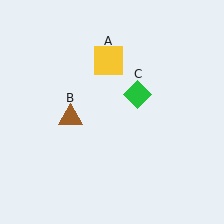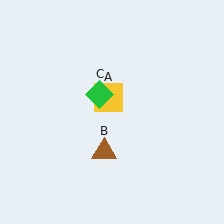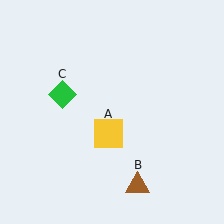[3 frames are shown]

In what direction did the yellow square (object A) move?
The yellow square (object A) moved down.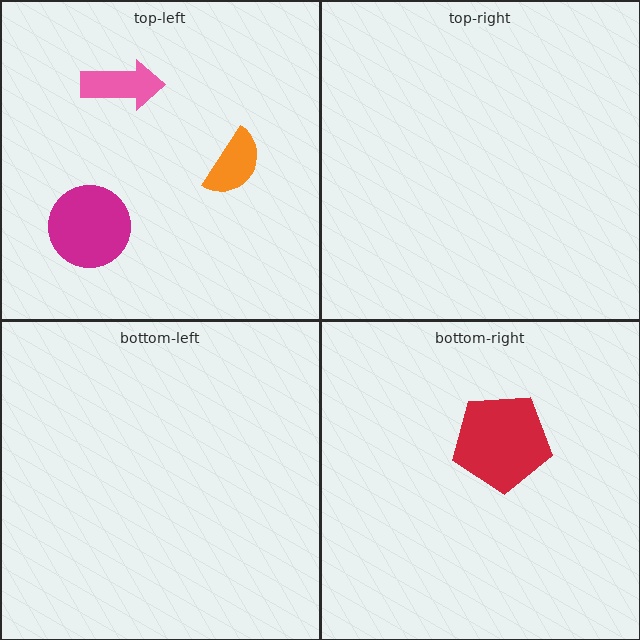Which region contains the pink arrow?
The top-left region.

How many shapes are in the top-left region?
3.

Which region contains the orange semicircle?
The top-left region.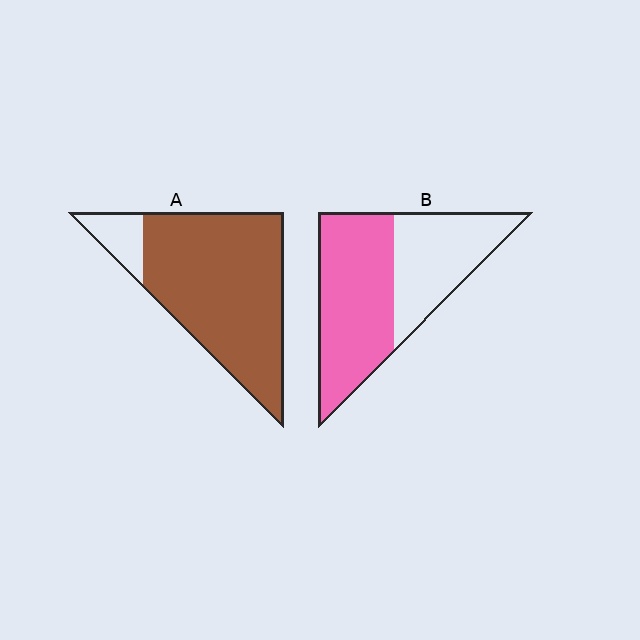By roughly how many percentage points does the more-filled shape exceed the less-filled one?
By roughly 30 percentage points (A over B).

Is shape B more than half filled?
Yes.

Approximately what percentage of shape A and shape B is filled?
A is approximately 90% and B is approximately 60%.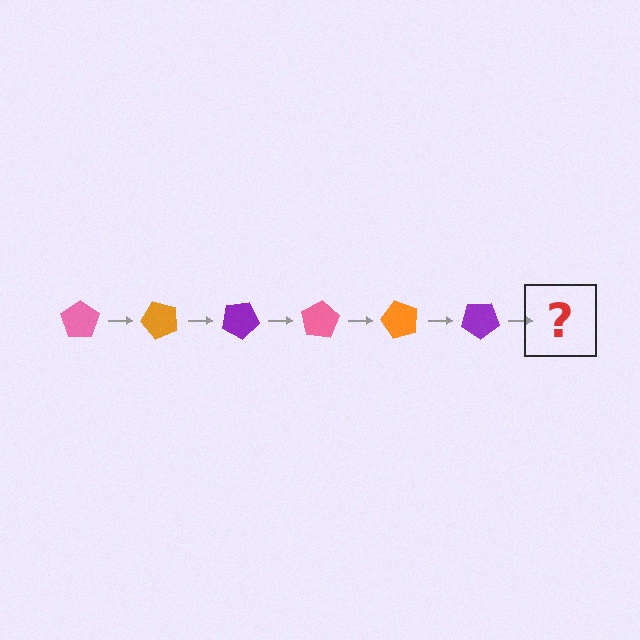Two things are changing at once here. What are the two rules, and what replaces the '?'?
The two rules are that it rotates 50 degrees each step and the color cycles through pink, orange, and purple. The '?' should be a pink pentagon, rotated 300 degrees from the start.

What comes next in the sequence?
The next element should be a pink pentagon, rotated 300 degrees from the start.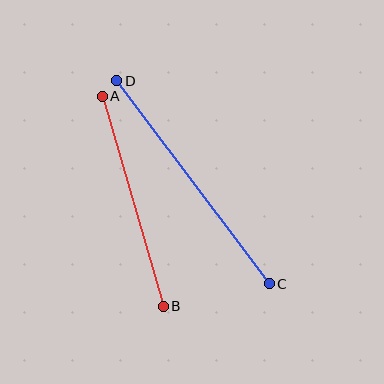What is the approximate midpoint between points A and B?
The midpoint is at approximately (133, 201) pixels.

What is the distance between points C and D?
The distance is approximately 254 pixels.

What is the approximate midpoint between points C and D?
The midpoint is at approximately (193, 182) pixels.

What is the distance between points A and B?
The distance is approximately 218 pixels.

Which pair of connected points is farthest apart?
Points C and D are farthest apart.